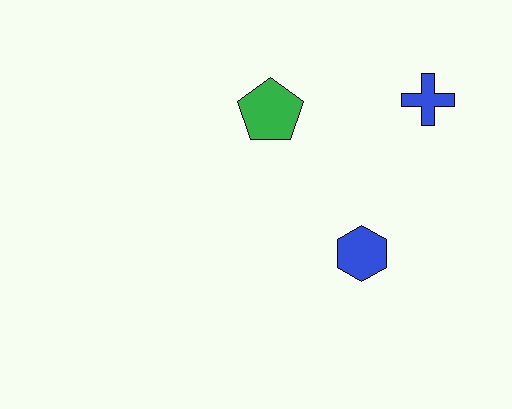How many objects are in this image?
There are 3 objects.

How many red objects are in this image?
There are no red objects.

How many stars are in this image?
There are no stars.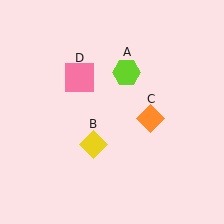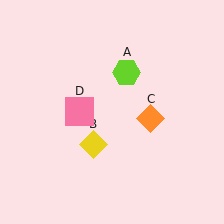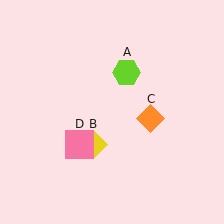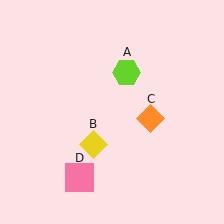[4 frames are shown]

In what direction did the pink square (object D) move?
The pink square (object D) moved down.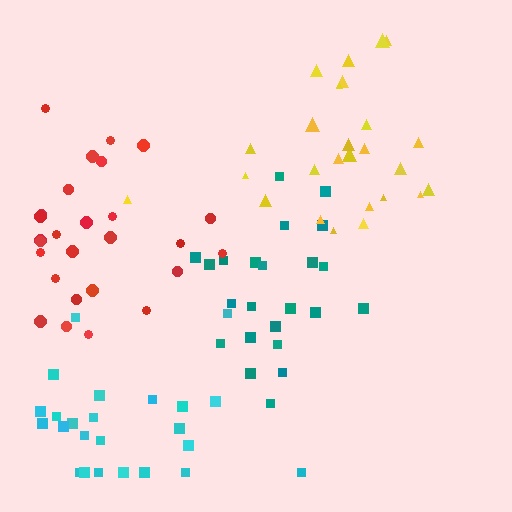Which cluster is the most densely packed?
Teal.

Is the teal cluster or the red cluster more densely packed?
Teal.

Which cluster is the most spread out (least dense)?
Cyan.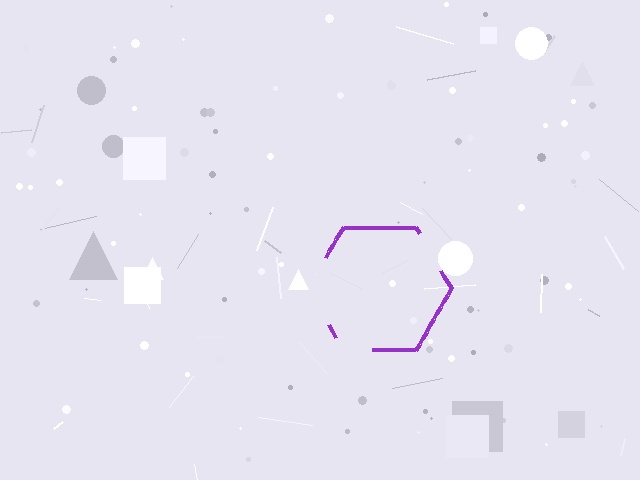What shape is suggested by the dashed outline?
The dashed outline suggests a hexagon.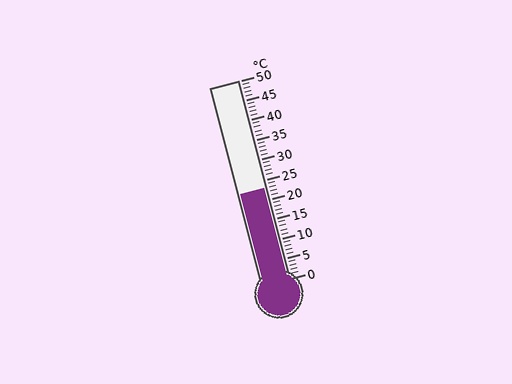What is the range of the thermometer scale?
The thermometer scale ranges from 0°C to 50°C.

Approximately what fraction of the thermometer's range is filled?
The thermometer is filled to approximately 45% of its range.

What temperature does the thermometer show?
The thermometer shows approximately 23°C.